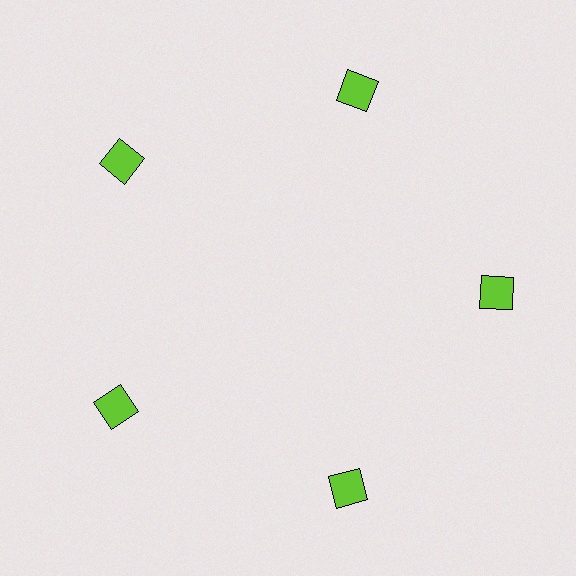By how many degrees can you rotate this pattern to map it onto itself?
The pattern maps onto itself every 72 degrees of rotation.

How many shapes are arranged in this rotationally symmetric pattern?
There are 5 shapes, arranged in 5 groups of 1.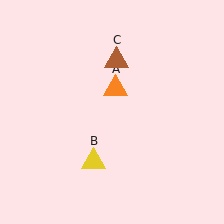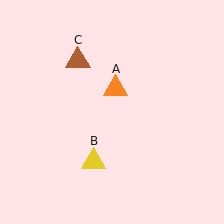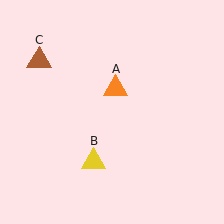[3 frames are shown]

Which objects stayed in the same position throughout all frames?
Orange triangle (object A) and yellow triangle (object B) remained stationary.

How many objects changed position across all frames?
1 object changed position: brown triangle (object C).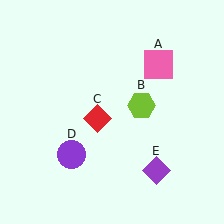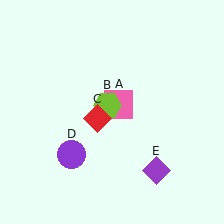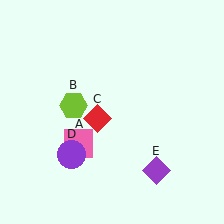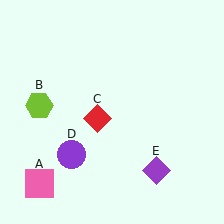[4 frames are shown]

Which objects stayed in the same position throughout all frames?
Red diamond (object C) and purple circle (object D) and purple diamond (object E) remained stationary.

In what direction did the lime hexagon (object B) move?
The lime hexagon (object B) moved left.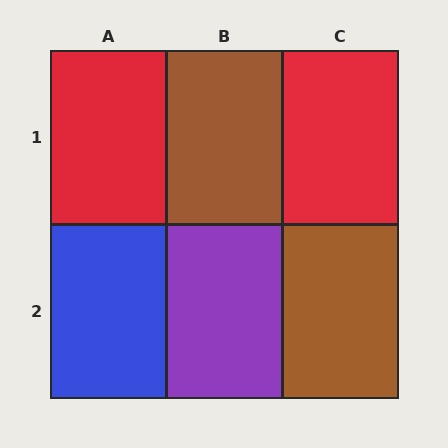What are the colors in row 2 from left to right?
Blue, purple, brown.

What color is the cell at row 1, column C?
Red.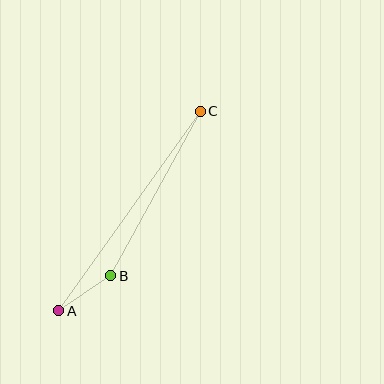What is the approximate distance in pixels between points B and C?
The distance between B and C is approximately 187 pixels.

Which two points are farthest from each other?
Points A and C are farthest from each other.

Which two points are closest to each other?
Points A and B are closest to each other.